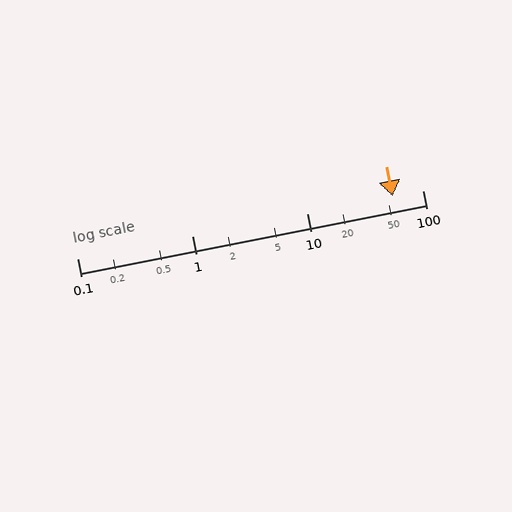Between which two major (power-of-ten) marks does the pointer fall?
The pointer is between 10 and 100.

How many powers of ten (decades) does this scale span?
The scale spans 3 decades, from 0.1 to 100.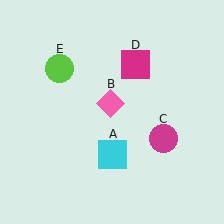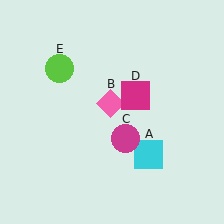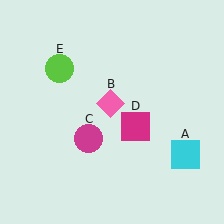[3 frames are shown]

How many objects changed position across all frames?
3 objects changed position: cyan square (object A), magenta circle (object C), magenta square (object D).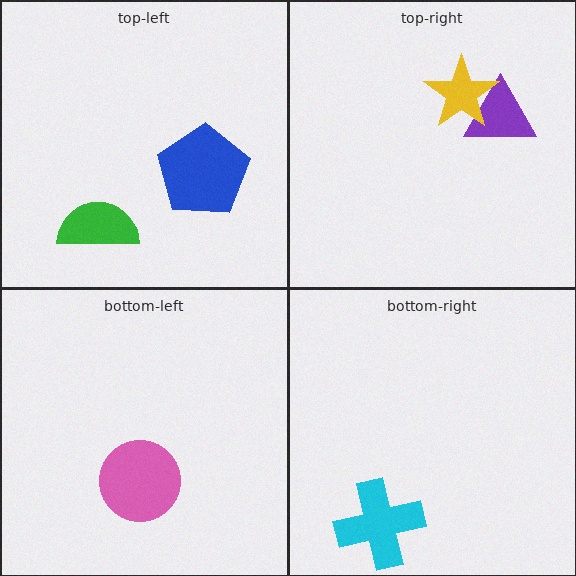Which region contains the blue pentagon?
The top-left region.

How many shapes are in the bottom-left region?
1.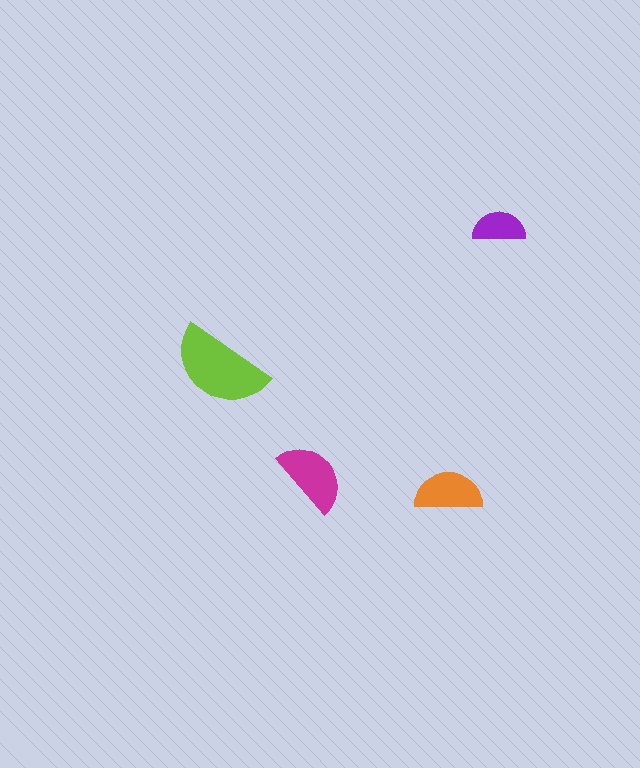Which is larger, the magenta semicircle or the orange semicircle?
The magenta one.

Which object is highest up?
The purple semicircle is topmost.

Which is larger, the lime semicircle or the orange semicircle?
The lime one.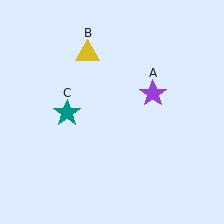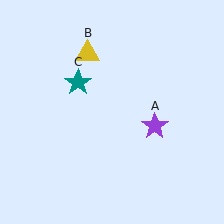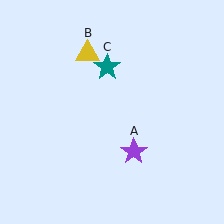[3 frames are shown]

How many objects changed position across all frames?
2 objects changed position: purple star (object A), teal star (object C).